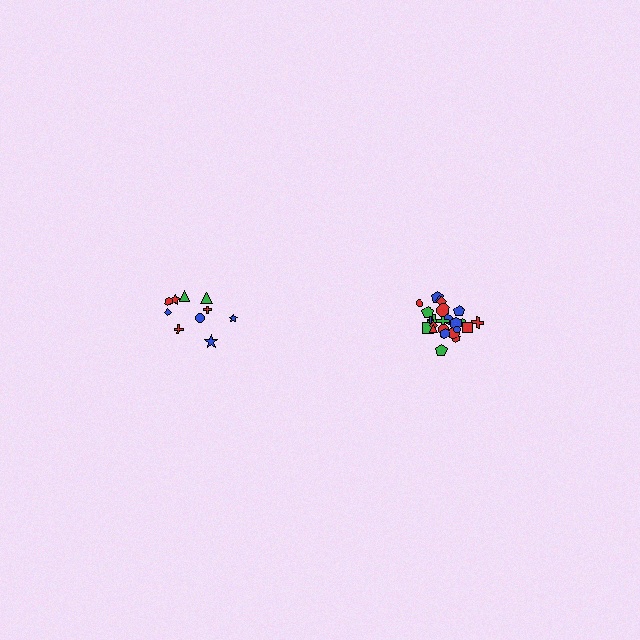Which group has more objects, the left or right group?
The right group.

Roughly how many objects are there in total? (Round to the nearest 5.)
Roughly 35 objects in total.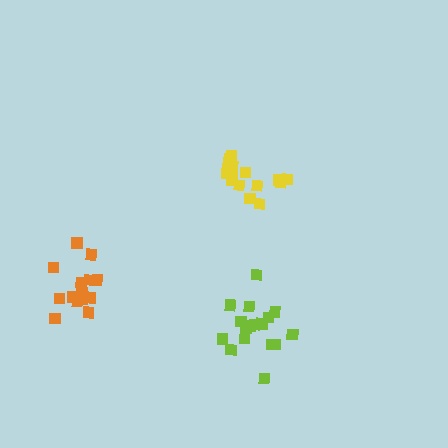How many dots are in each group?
Group 1: 15 dots, Group 2: 15 dots, Group 3: 17 dots (47 total).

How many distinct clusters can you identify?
There are 3 distinct clusters.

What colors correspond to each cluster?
The clusters are colored: yellow, orange, lime.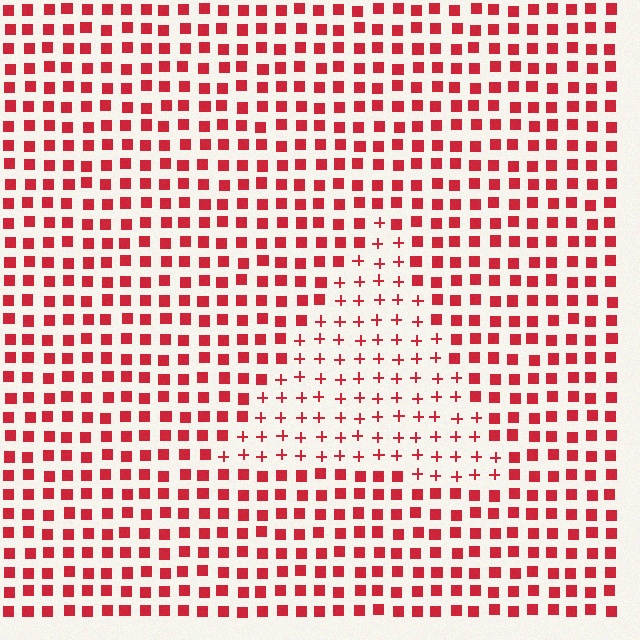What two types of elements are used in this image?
The image uses plus signs inside the triangle region and squares outside it.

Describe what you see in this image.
The image is filled with small red elements arranged in a uniform grid. A triangle-shaped region contains plus signs, while the surrounding area contains squares. The boundary is defined purely by the change in element shape.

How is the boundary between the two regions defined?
The boundary is defined by a change in element shape: plus signs inside vs. squares outside. All elements share the same color and spacing.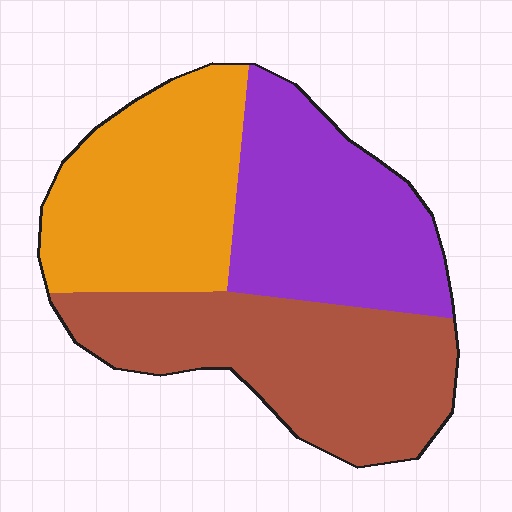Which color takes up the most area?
Brown, at roughly 35%.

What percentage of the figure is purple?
Purple covers roughly 30% of the figure.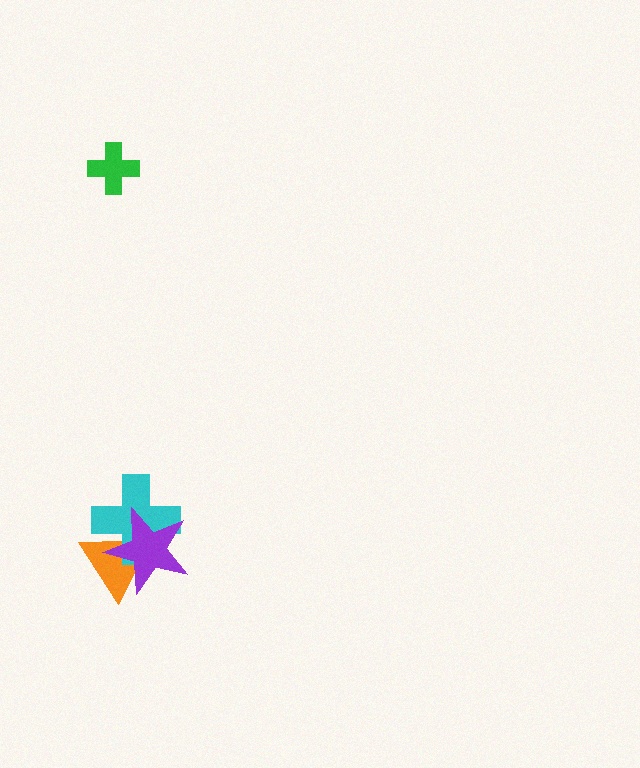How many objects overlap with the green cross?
0 objects overlap with the green cross.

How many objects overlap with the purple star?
2 objects overlap with the purple star.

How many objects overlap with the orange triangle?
2 objects overlap with the orange triangle.